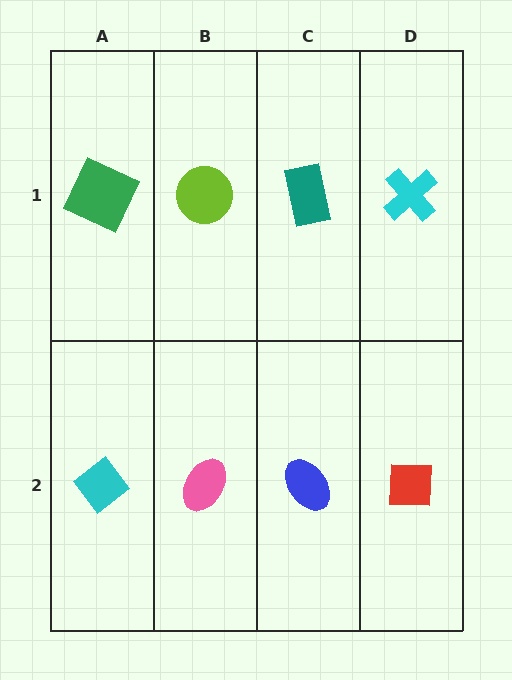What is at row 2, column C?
A blue ellipse.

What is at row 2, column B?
A pink ellipse.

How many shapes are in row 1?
4 shapes.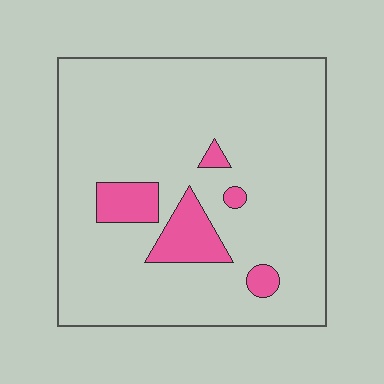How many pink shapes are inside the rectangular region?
5.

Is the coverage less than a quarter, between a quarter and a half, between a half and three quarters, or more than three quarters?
Less than a quarter.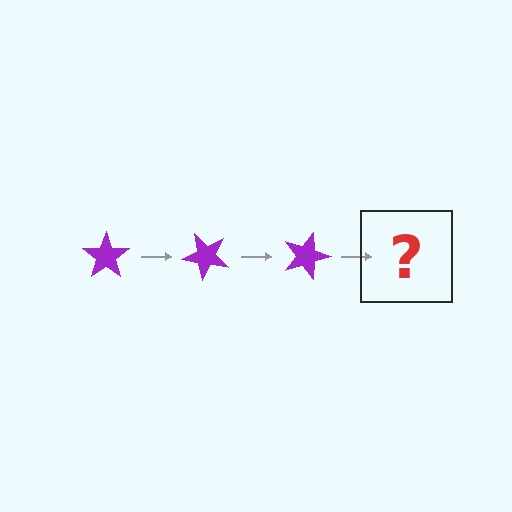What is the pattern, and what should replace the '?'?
The pattern is that the star rotates 45 degrees each step. The '?' should be a purple star rotated 135 degrees.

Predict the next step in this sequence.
The next step is a purple star rotated 135 degrees.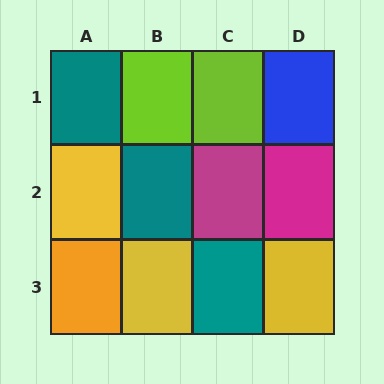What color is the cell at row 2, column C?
Magenta.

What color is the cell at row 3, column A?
Orange.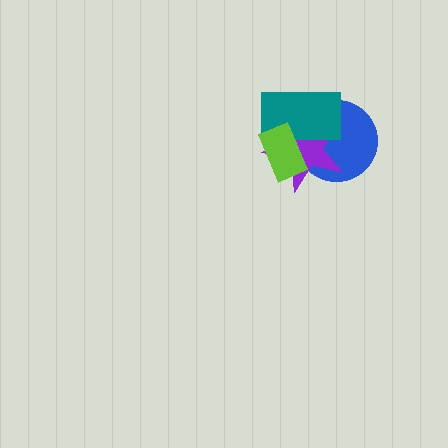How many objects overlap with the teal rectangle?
3 objects overlap with the teal rectangle.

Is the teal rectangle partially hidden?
Yes, it is partially covered by another shape.